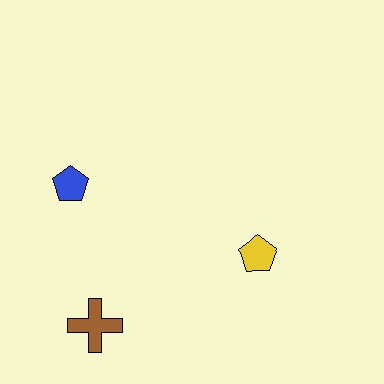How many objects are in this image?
There are 3 objects.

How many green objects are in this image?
There are no green objects.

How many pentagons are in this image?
There are 2 pentagons.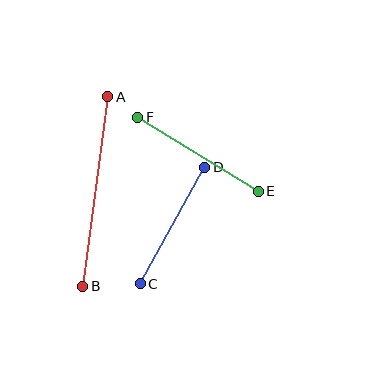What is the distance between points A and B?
The distance is approximately 191 pixels.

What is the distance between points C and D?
The distance is approximately 133 pixels.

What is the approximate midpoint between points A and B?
The midpoint is at approximately (95, 191) pixels.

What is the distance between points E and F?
The distance is approximately 141 pixels.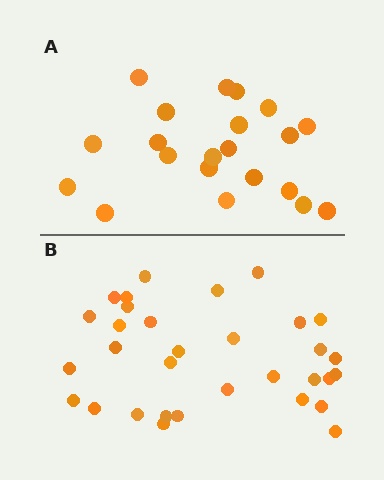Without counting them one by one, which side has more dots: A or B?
Region B (the bottom region) has more dots.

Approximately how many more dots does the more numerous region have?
Region B has roughly 12 or so more dots than region A.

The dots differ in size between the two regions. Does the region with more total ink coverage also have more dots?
No. Region A has more total ink coverage because its dots are larger, but region B actually contains more individual dots. Total area can be misleading — the number of items is what matters here.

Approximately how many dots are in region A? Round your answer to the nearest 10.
About 20 dots. (The exact count is 21, which rounds to 20.)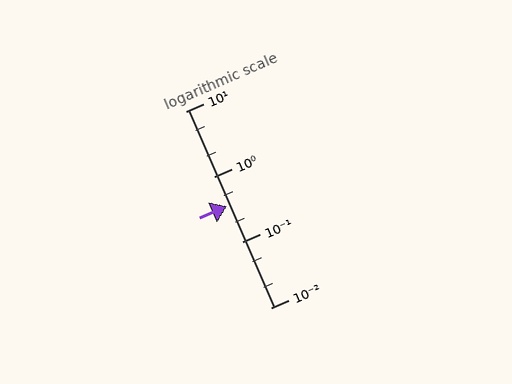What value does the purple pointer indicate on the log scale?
The pointer indicates approximately 0.35.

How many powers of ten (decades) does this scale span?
The scale spans 3 decades, from 0.01 to 10.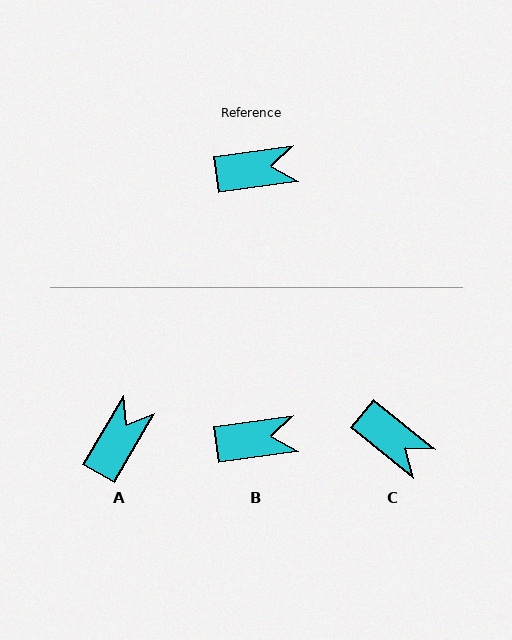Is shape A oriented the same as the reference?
No, it is off by about 52 degrees.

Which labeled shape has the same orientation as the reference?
B.